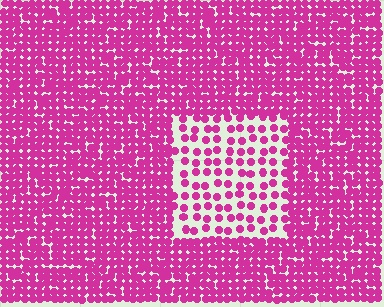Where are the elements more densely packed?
The elements are more densely packed outside the rectangle boundary.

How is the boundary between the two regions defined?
The boundary is defined by a change in element density (approximately 2.4x ratio). All elements are the same color, size, and shape.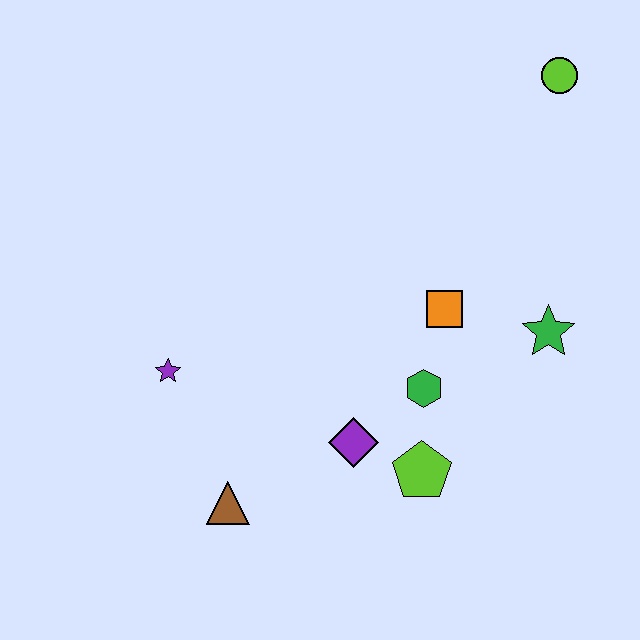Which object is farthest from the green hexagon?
The lime circle is farthest from the green hexagon.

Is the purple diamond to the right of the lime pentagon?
No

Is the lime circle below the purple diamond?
No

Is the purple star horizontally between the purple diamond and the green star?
No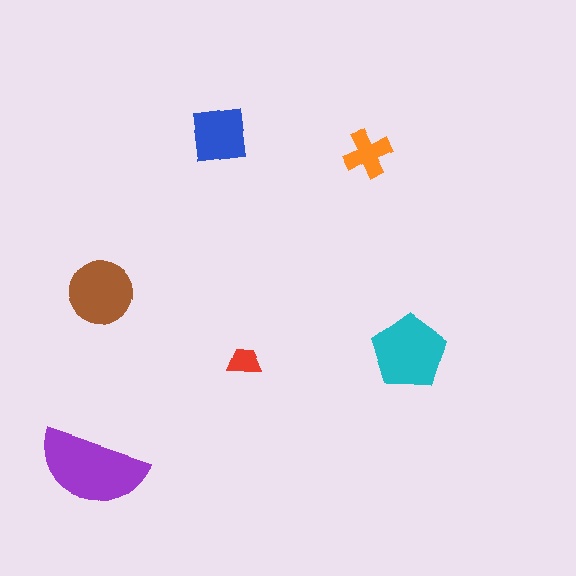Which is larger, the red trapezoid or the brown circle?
The brown circle.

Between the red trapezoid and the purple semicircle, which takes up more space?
The purple semicircle.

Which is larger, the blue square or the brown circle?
The brown circle.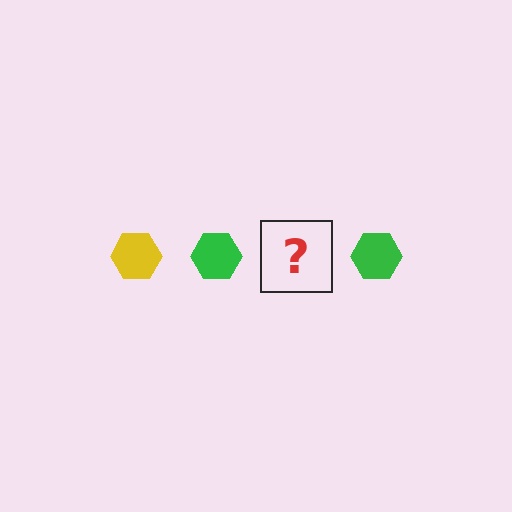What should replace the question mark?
The question mark should be replaced with a yellow hexagon.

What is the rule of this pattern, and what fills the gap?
The rule is that the pattern cycles through yellow, green hexagons. The gap should be filled with a yellow hexagon.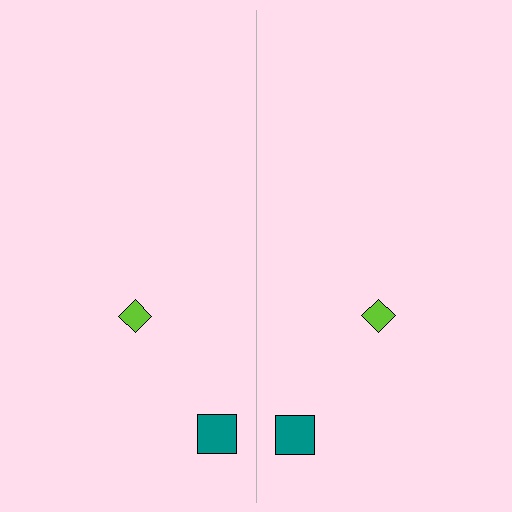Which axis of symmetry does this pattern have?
The pattern has a vertical axis of symmetry running through the center of the image.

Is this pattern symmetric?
Yes, this pattern has bilateral (reflection) symmetry.